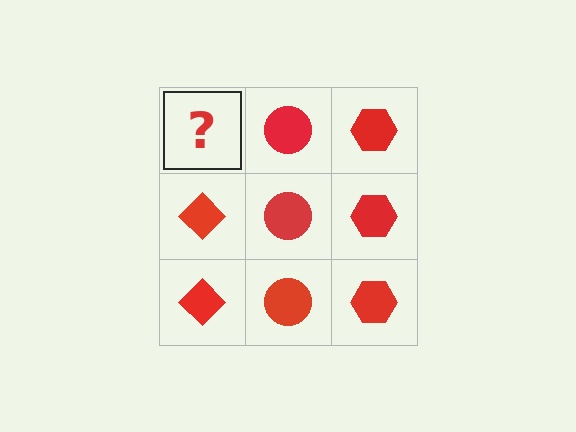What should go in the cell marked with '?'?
The missing cell should contain a red diamond.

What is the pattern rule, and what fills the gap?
The rule is that each column has a consistent shape. The gap should be filled with a red diamond.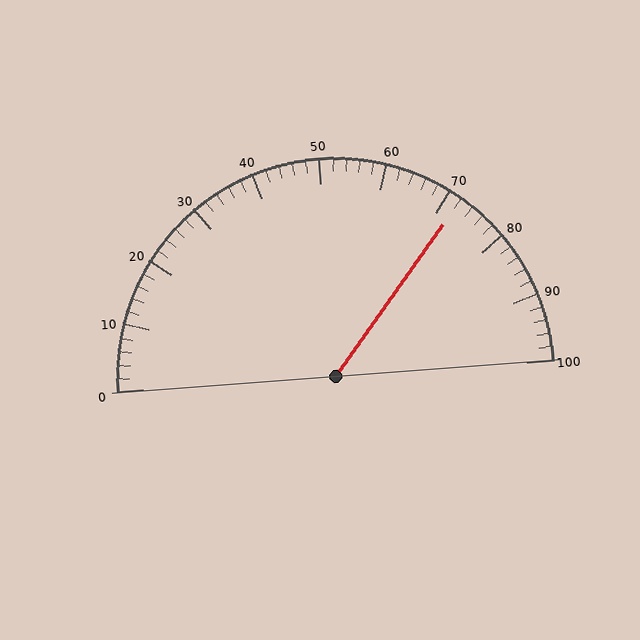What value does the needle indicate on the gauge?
The needle indicates approximately 72.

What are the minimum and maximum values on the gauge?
The gauge ranges from 0 to 100.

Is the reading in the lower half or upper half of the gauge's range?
The reading is in the upper half of the range (0 to 100).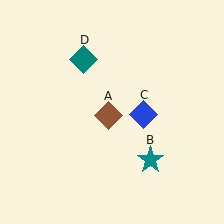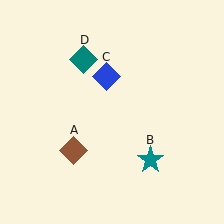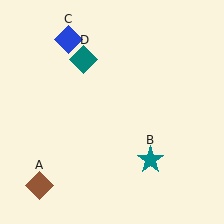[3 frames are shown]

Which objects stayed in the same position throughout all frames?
Teal star (object B) and teal diamond (object D) remained stationary.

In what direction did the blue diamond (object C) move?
The blue diamond (object C) moved up and to the left.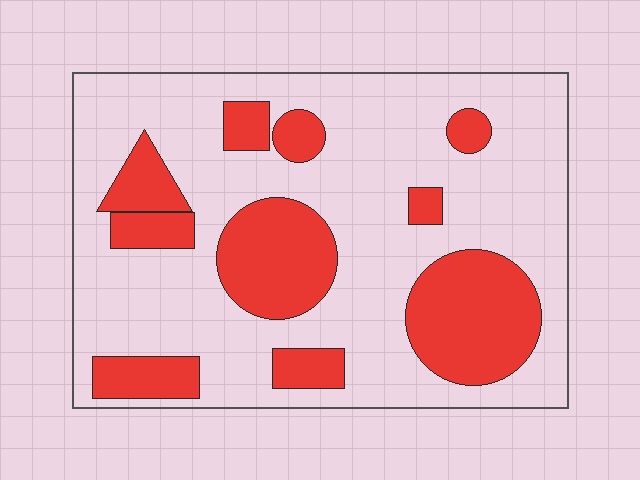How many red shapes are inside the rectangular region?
10.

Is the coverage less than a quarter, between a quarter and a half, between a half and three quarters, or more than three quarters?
Between a quarter and a half.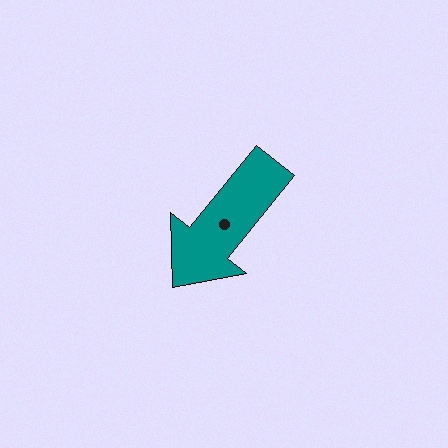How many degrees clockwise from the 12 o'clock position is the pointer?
Approximately 219 degrees.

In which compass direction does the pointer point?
Southwest.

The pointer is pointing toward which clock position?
Roughly 7 o'clock.